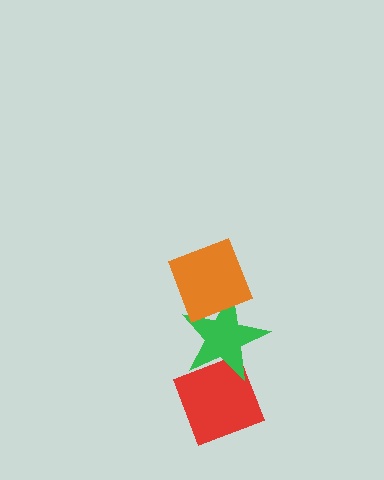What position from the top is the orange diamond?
The orange diamond is 1st from the top.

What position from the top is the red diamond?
The red diamond is 3rd from the top.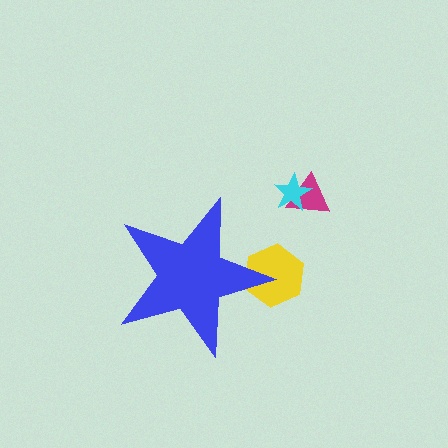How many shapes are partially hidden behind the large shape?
1 shape is partially hidden.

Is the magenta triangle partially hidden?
No, the magenta triangle is fully visible.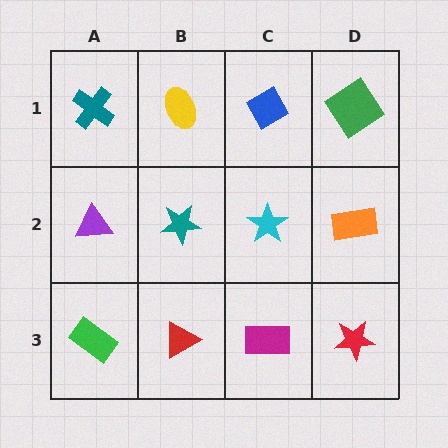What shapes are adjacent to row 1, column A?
A purple triangle (row 2, column A), a yellow ellipse (row 1, column B).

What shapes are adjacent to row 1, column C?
A cyan star (row 2, column C), a yellow ellipse (row 1, column B), a green diamond (row 1, column D).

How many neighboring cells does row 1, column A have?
2.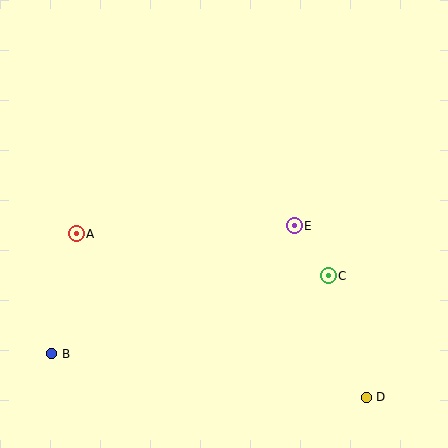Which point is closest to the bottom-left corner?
Point B is closest to the bottom-left corner.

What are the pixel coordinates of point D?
Point D is at (366, 397).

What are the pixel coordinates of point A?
Point A is at (76, 234).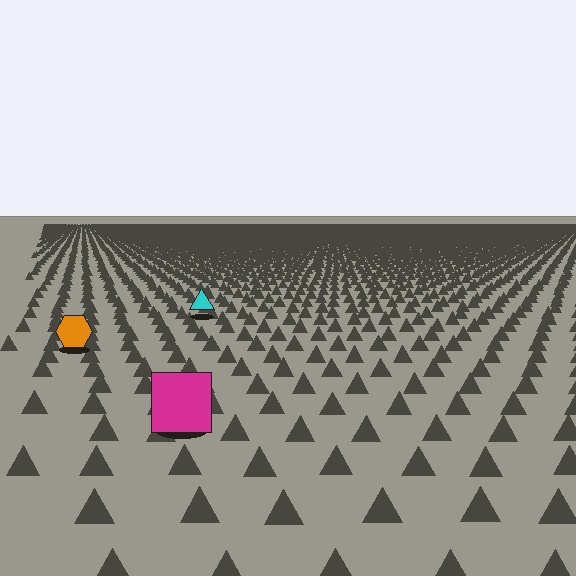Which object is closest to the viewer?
The magenta square is closest. The texture marks near it are larger and more spread out.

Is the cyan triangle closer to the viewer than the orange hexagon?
No. The orange hexagon is closer — you can tell from the texture gradient: the ground texture is coarser near it.